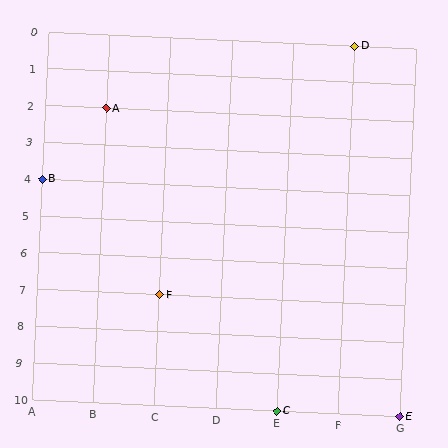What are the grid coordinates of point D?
Point D is at grid coordinates (F, 0).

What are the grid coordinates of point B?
Point B is at grid coordinates (A, 4).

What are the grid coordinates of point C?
Point C is at grid coordinates (E, 10).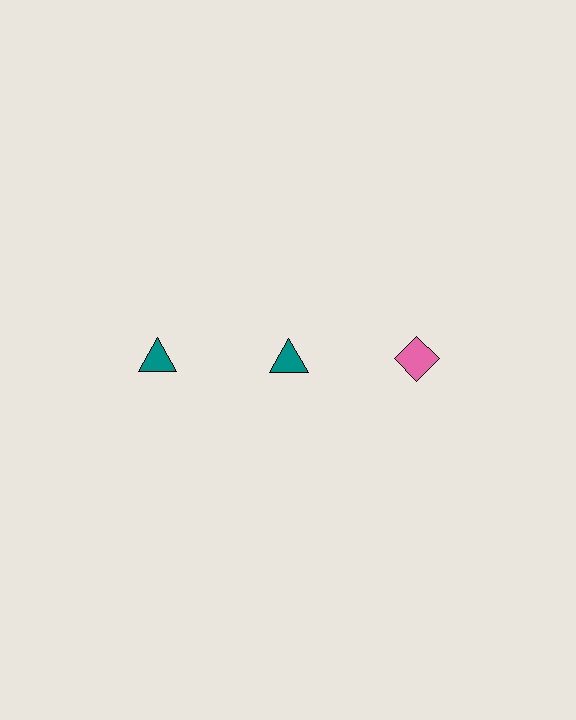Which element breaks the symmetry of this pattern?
The pink diamond in the top row, center column breaks the symmetry. All other shapes are teal triangles.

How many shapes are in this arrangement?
There are 3 shapes arranged in a grid pattern.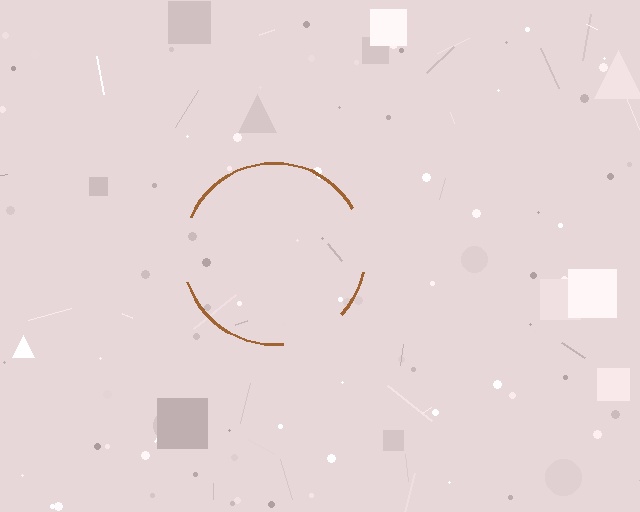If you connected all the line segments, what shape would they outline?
They would outline a circle.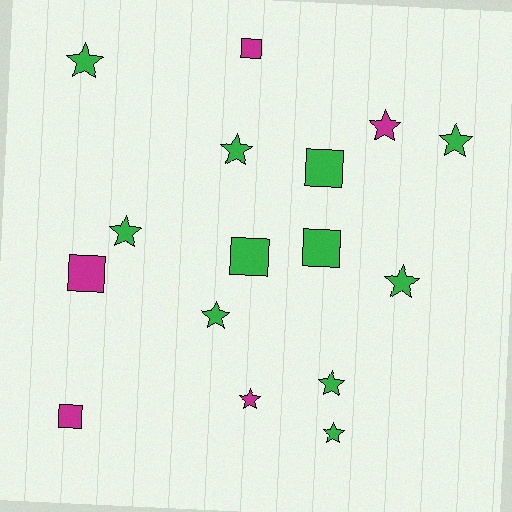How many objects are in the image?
There are 16 objects.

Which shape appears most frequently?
Star, with 10 objects.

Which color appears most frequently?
Green, with 11 objects.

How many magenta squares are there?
There are 3 magenta squares.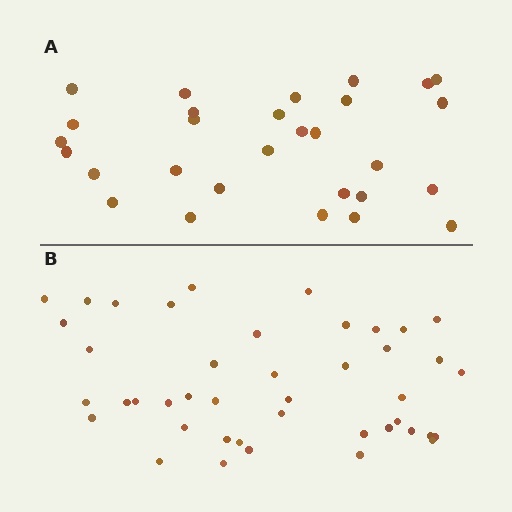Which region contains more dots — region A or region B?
Region B (the bottom region) has more dots.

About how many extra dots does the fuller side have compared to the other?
Region B has approximately 15 more dots than region A.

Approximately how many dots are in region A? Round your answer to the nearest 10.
About 30 dots. (The exact count is 29, which rounds to 30.)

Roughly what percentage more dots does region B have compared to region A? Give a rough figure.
About 50% more.